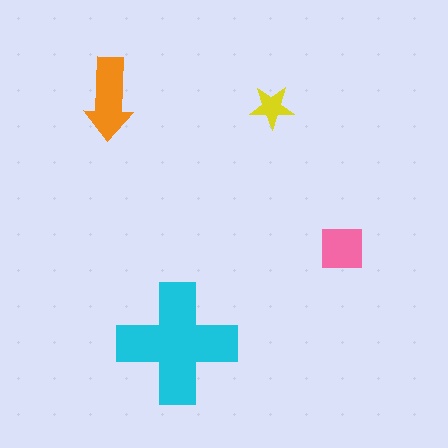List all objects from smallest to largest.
The yellow star, the pink square, the orange arrow, the cyan cross.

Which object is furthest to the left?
The orange arrow is leftmost.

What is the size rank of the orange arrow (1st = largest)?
2nd.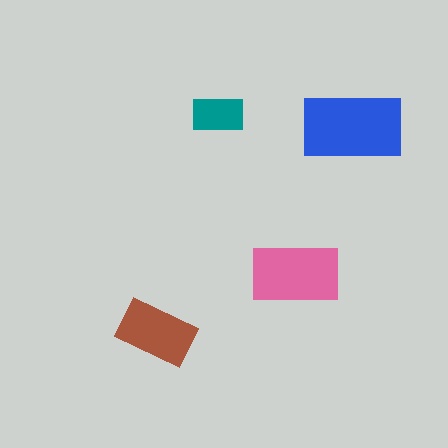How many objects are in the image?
There are 4 objects in the image.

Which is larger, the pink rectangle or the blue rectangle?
The blue one.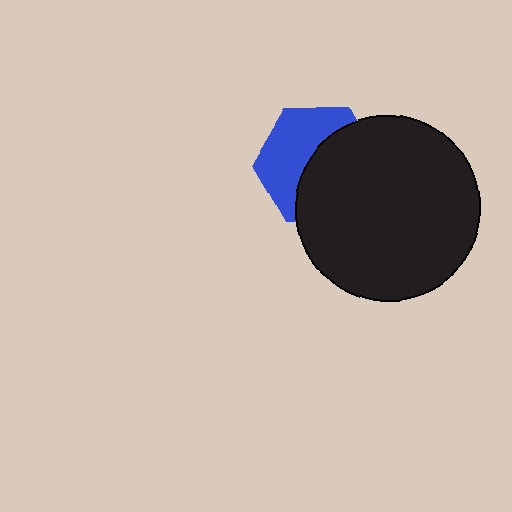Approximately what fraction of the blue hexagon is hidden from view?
Roughly 53% of the blue hexagon is hidden behind the black circle.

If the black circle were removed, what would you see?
You would see the complete blue hexagon.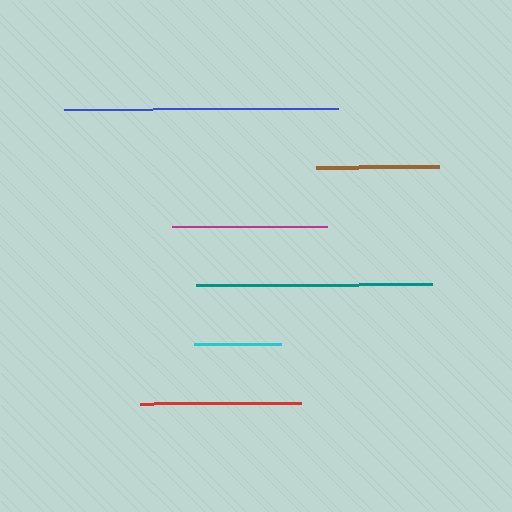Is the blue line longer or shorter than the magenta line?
The blue line is longer than the magenta line.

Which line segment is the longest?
The blue line is the longest at approximately 275 pixels.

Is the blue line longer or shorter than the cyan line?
The blue line is longer than the cyan line.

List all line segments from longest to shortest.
From longest to shortest: blue, teal, red, magenta, brown, cyan.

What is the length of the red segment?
The red segment is approximately 161 pixels long.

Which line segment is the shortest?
The cyan line is the shortest at approximately 87 pixels.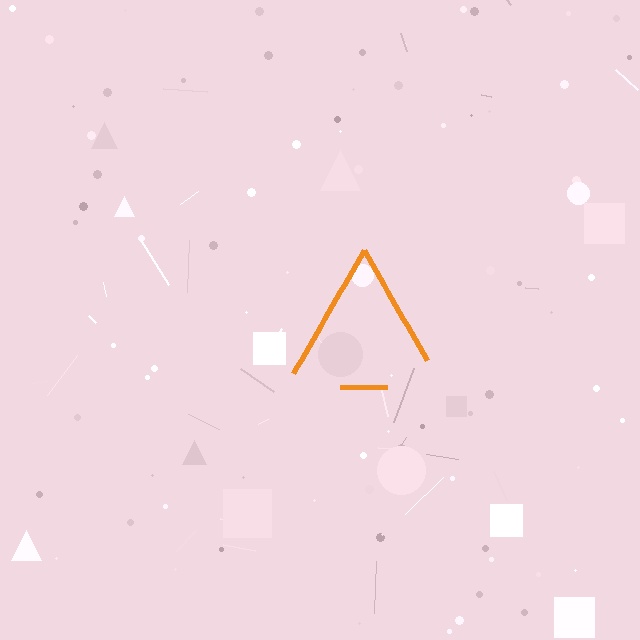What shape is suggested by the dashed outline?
The dashed outline suggests a triangle.